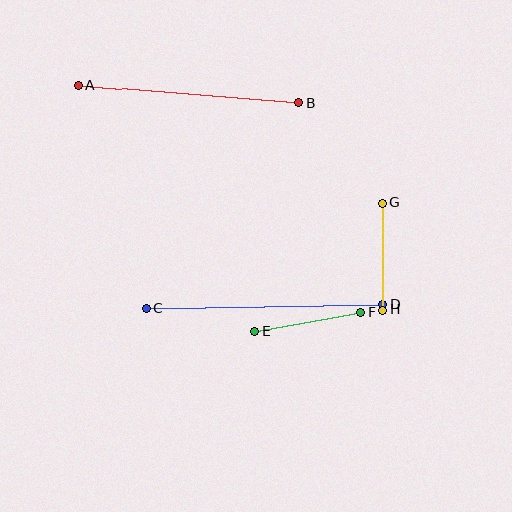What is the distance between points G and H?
The distance is approximately 107 pixels.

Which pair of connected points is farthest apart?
Points C and D are farthest apart.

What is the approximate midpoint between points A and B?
The midpoint is at approximately (189, 94) pixels.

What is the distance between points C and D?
The distance is approximately 237 pixels.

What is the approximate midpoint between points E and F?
The midpoint is at approximately (308, 322) pixels.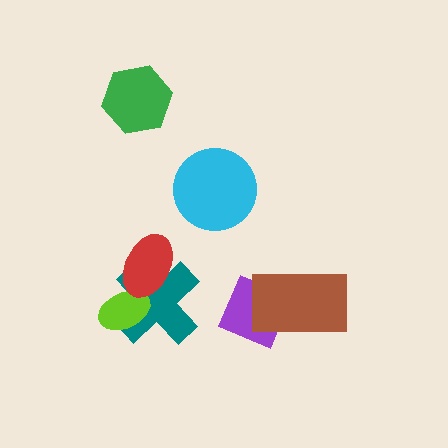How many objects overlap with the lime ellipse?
2 objects overlap with the lime ellipse.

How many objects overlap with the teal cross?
2 objects overlap with the teal cross.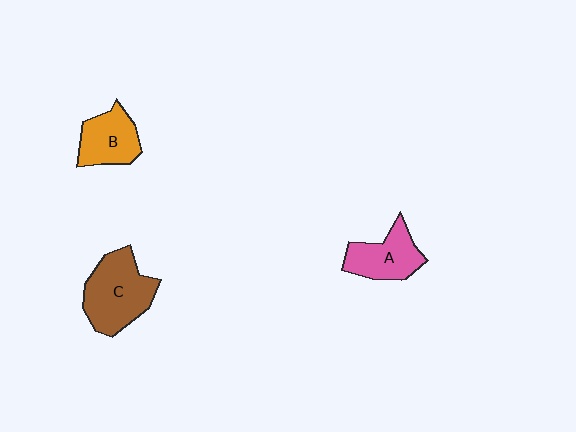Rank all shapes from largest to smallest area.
From largest to smallest: C (brown), A (pink), B (orange).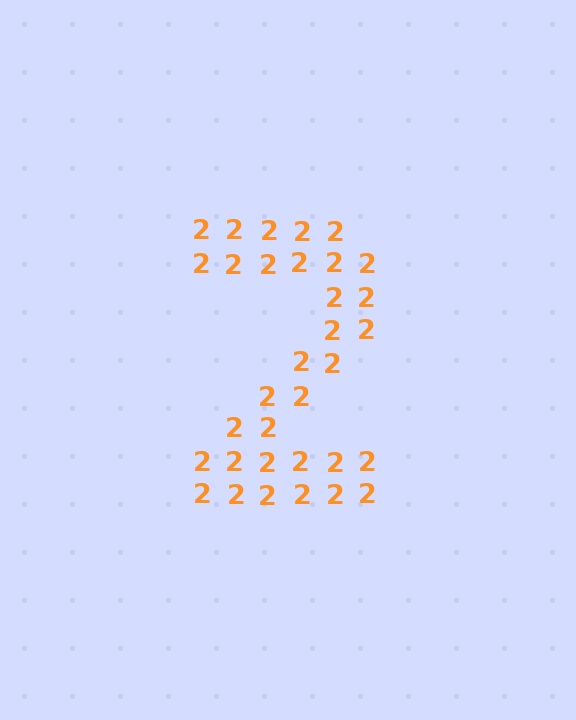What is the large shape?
The large shape is the digit 2.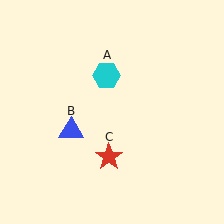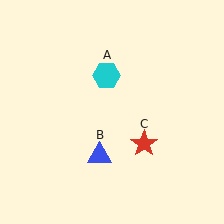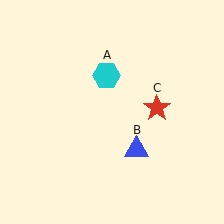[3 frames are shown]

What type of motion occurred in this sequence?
The blue triangle (object B), red star (object C) rotated counterclockwise around the center of the scene.